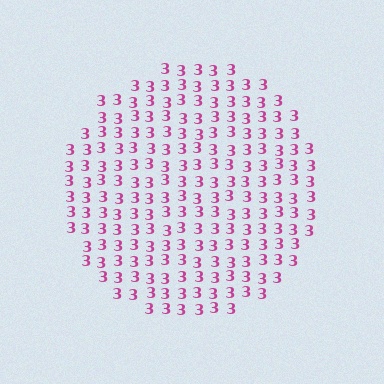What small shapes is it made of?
It is made of small digit 3's.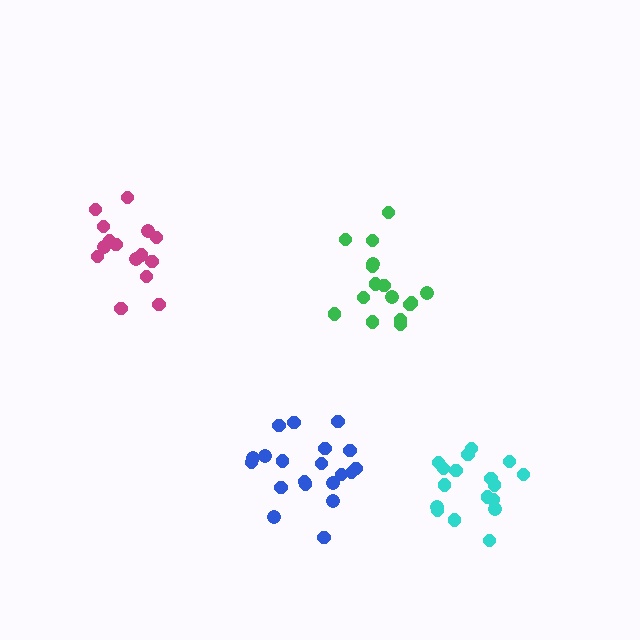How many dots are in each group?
Group 1: 20 dots, Group 2: 16 dots, Group 3: 15 dots, Group 4: 17 dots (68 total).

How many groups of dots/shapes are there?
There are 4 groups.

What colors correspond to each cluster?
The clusters are colored: blue, green, magenta, cyan.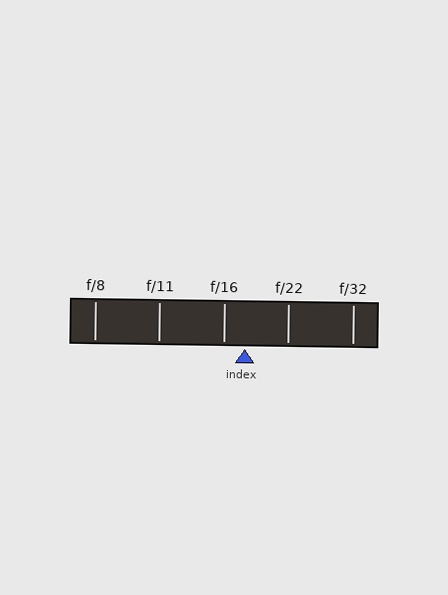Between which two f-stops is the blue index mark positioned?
The index mark is between f/16 and f/22.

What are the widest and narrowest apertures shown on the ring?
The widest aperture shown is f/8 and the narrowest is f/32.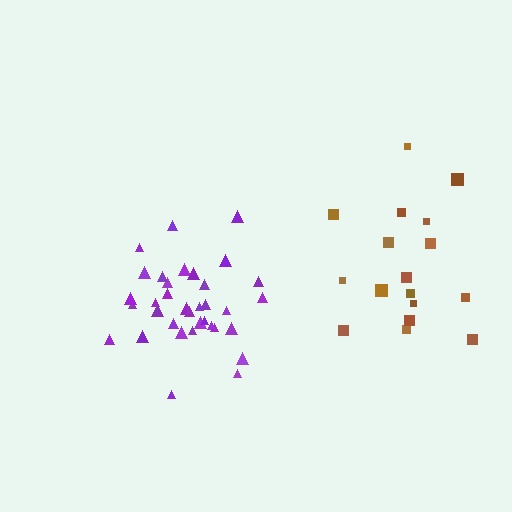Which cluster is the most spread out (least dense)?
Brown.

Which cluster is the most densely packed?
Purple.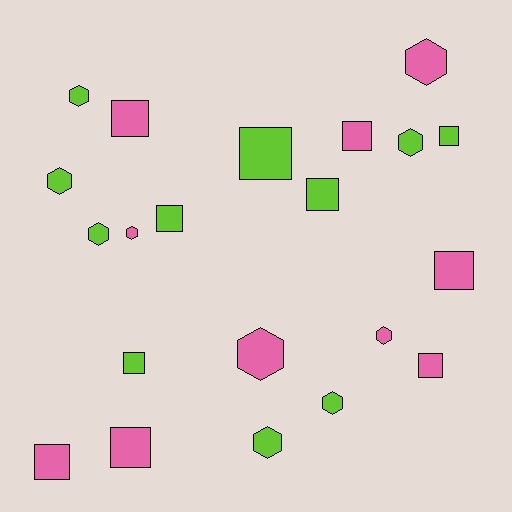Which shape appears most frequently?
Square, with 11 objects.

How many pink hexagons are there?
There are 4 pink hexagons.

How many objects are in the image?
There are 21 objects.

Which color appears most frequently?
Lime, with 11 objects.